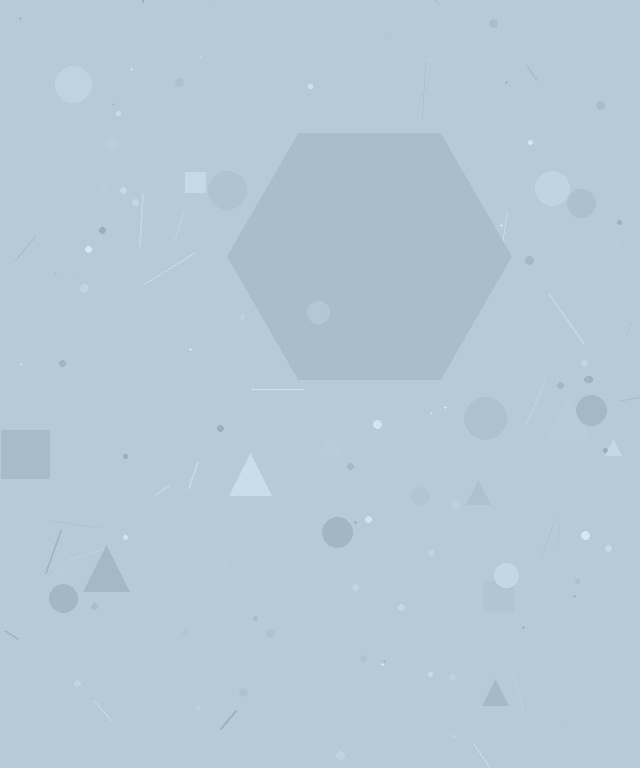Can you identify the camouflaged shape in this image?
The camouflaged shape is a hexagon.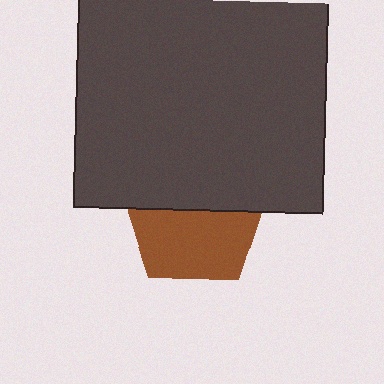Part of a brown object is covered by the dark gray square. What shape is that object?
It is a pentagon.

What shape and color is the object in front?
The object in front is a dark gray square.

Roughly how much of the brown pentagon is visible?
About half of it is visible (roughly 54%).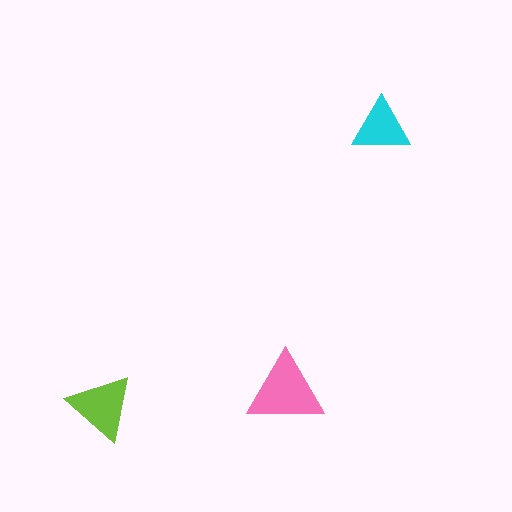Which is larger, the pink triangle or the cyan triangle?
The pink one.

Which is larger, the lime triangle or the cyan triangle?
The lime one.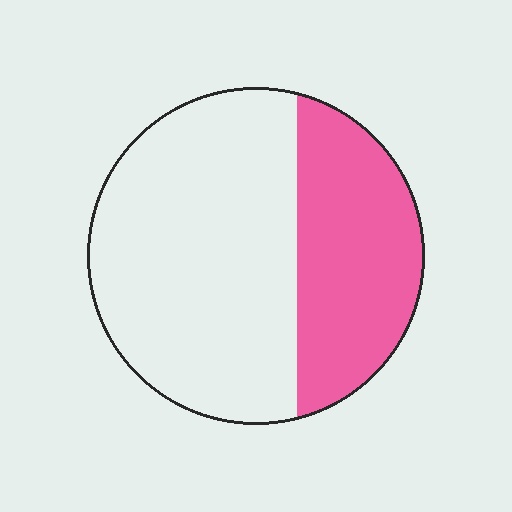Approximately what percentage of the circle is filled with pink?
Approximately 35%.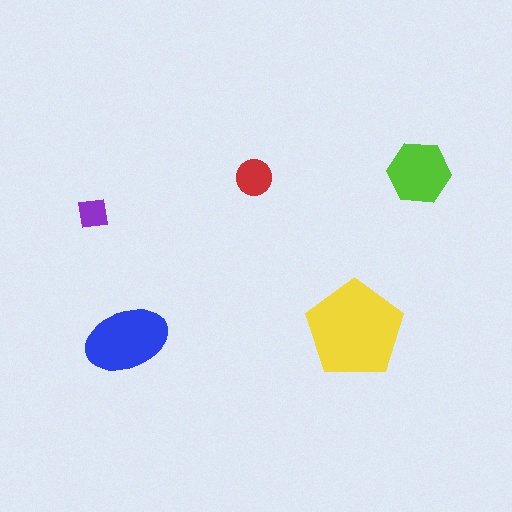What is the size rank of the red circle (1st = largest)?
4th.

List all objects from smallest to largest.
The purple square, the red circle, the lime hexagon, the blue ellipse, the yellow pentagon.